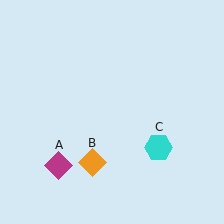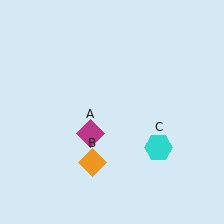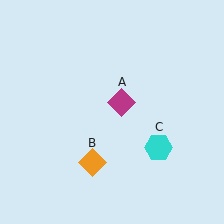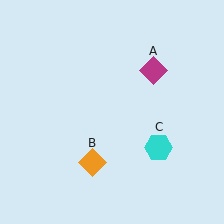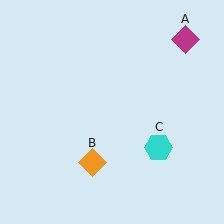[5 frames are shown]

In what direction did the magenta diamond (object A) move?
The magenta diamond (object A) moved up and to the right.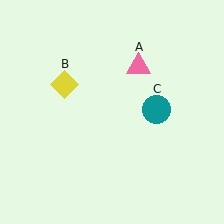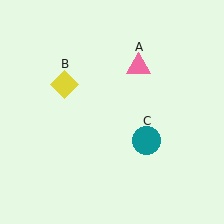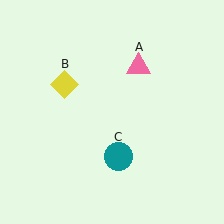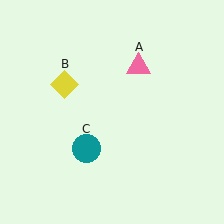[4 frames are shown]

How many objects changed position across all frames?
1 object changed position: teal circle (object C).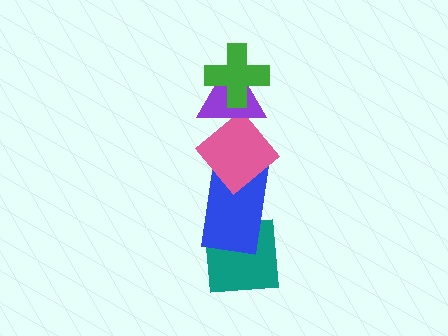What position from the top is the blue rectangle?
The blue rectangle is 4th from the top.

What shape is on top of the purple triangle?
The green cross is on top of the purple triangle.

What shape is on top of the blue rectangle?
The pink diamond is on top of the blue rectangle.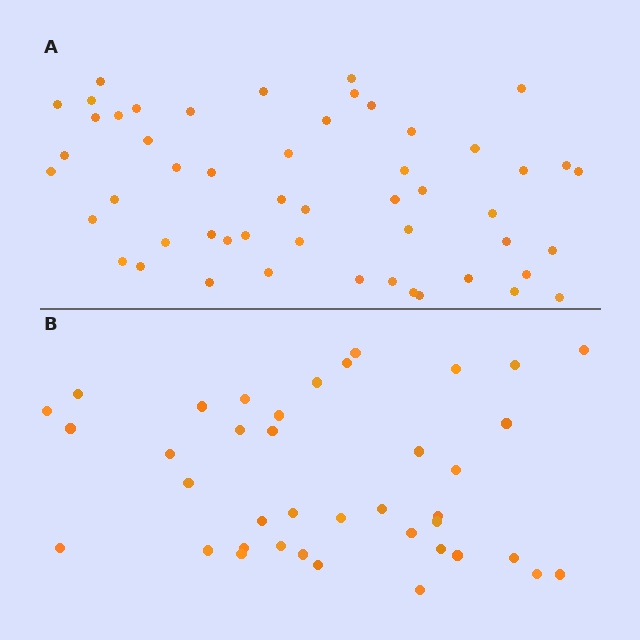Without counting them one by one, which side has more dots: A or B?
Region A (the top region) has more dots.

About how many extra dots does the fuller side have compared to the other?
Region A has approximately 15 more dots than region B.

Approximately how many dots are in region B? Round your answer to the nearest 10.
About 40 dots. (The exact count is 39, which rounds to 40.)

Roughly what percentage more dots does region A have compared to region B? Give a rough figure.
About 35% more.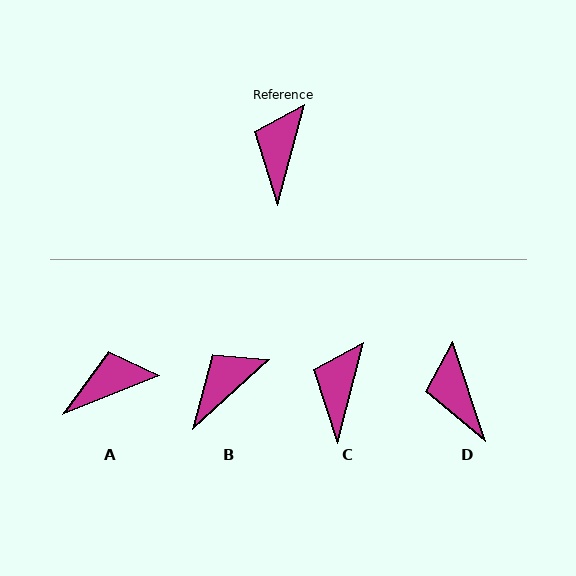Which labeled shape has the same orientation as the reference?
C.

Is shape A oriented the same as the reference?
No, it is off by about 53 degrees.